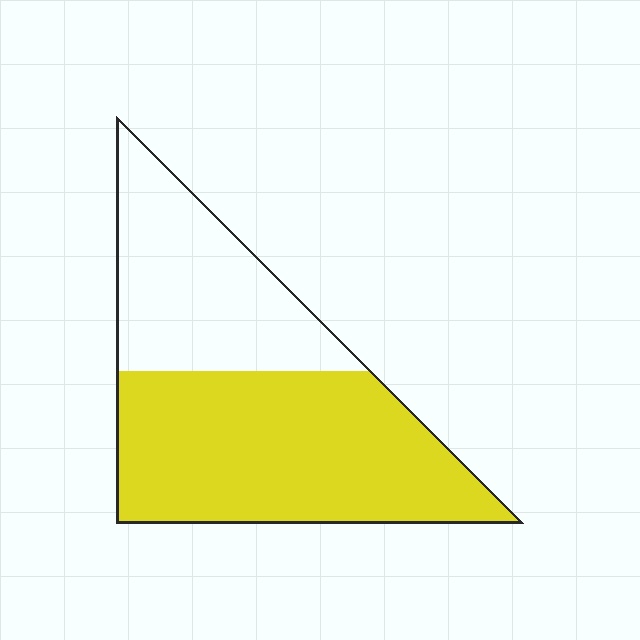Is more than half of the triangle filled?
Yes.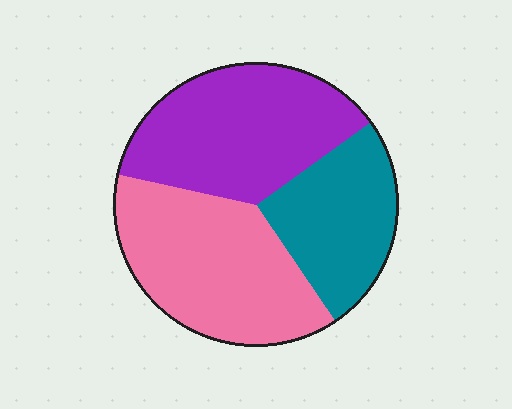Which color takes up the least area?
Teal, at roughly 25%.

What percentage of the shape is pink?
Pink takes up about three eighths (3/8) of the shape.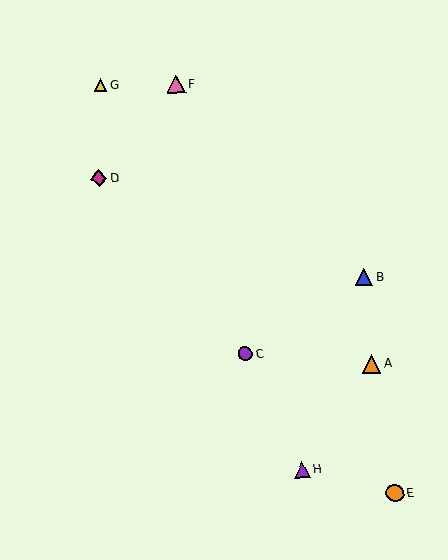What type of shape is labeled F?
Shape F is a pink triangle.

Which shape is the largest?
The orange triangle (labeled A) is the largest.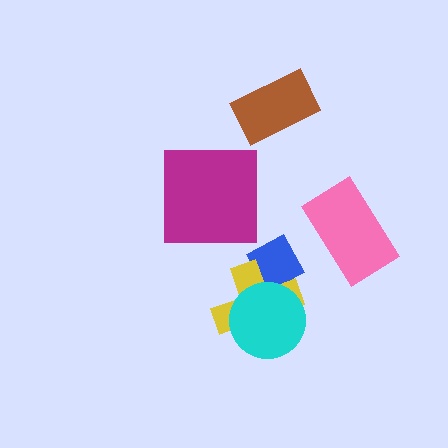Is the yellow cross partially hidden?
Yes, it is partially covered by another shape.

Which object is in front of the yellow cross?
The cyan circle is in front of the yellow cross.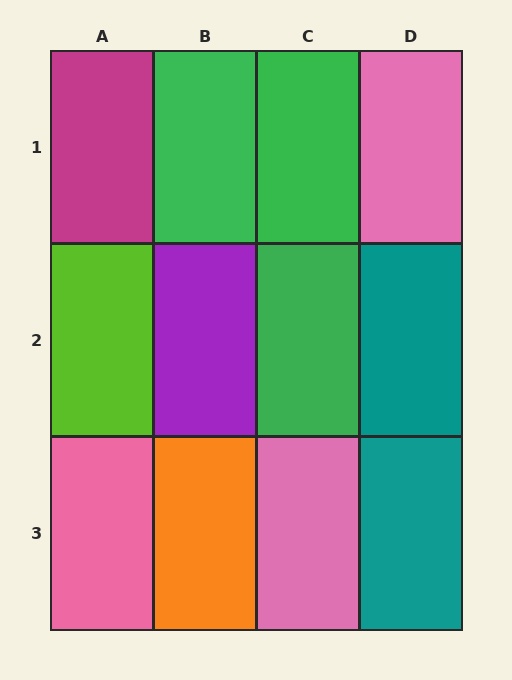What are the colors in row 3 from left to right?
Pink, orange, pink, teal.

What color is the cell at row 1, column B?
Green.